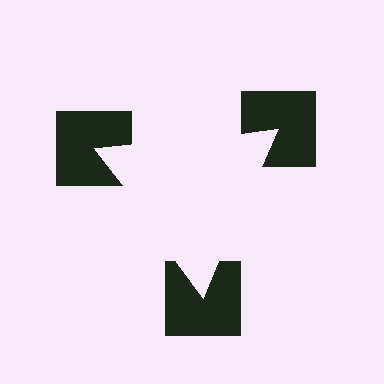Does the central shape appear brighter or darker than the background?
It typically appears slightly brighter than the background, even though no actual brightness change is drawn.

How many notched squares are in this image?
There are 3 — one at each vertex of the illusory triangle.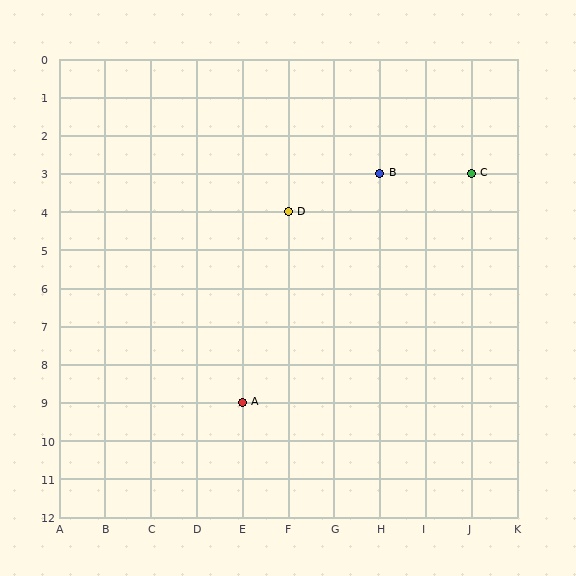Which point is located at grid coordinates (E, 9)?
Point A is at (E, 9).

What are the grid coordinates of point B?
Point B is at grid coordinates (H, 3).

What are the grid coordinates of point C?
Point C is at grid coordinates (J, 3).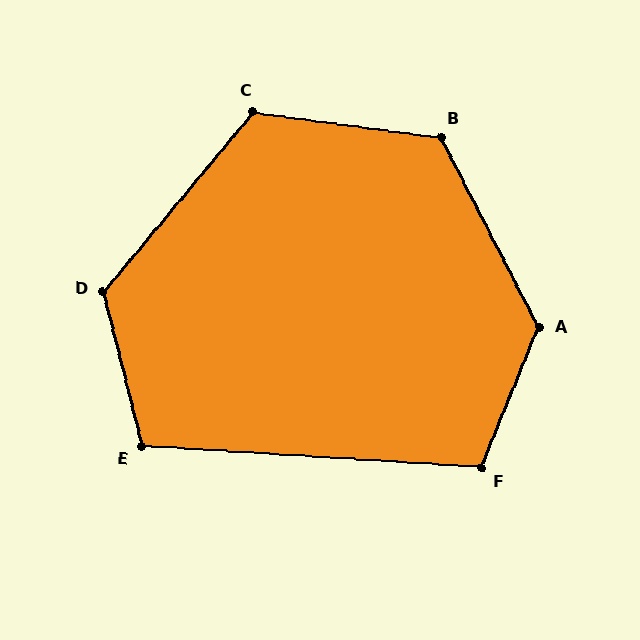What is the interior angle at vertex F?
Approximately 109 degrees (obtuse).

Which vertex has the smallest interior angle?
E, at approximately 107 degrees.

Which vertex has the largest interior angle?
A, at approximately 131 degrees.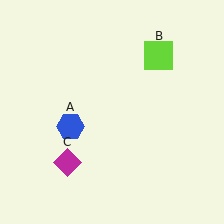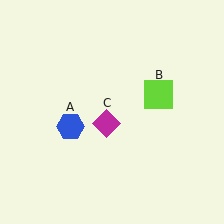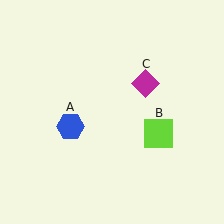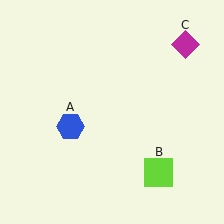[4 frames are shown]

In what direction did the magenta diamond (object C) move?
The magenta diamond (object C) moved up and to the right.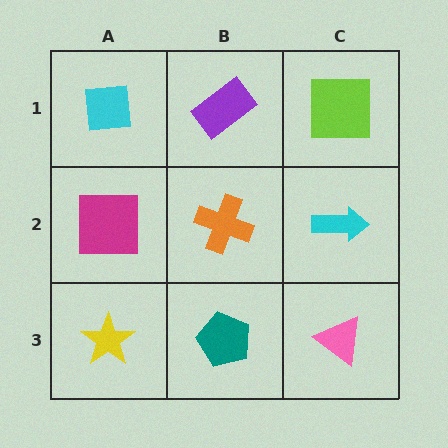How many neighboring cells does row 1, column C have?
2.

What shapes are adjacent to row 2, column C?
A lime square (row 1, column C), a pink triangle (row 3, column C), an orange cross (row 2, column B).